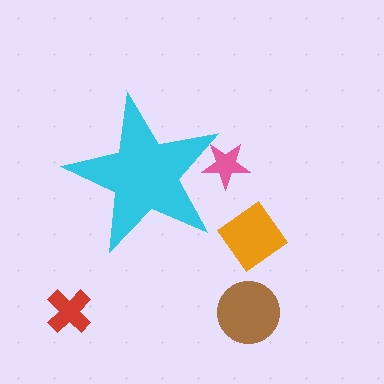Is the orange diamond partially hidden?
No, the orange diamond is fully visible.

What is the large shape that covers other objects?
A cyan star.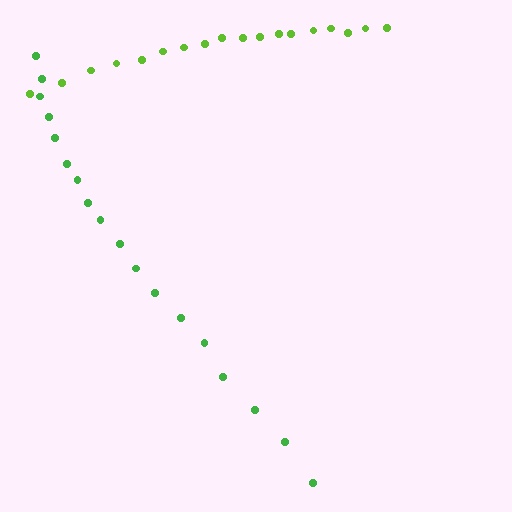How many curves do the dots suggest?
There are 2 distinct paths.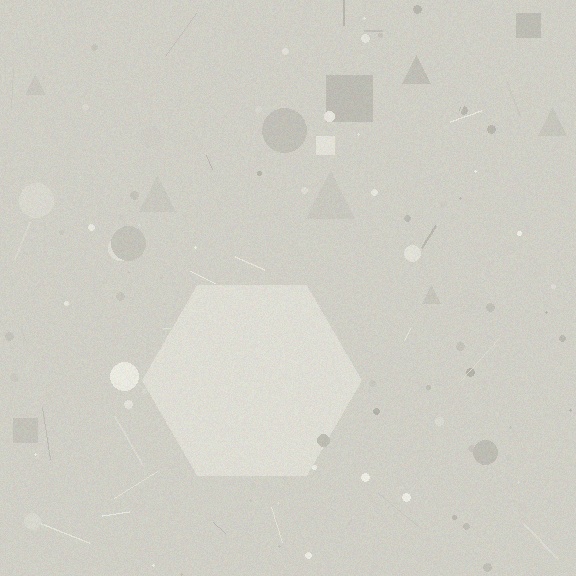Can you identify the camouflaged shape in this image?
The camouflaged shape is a hexagon.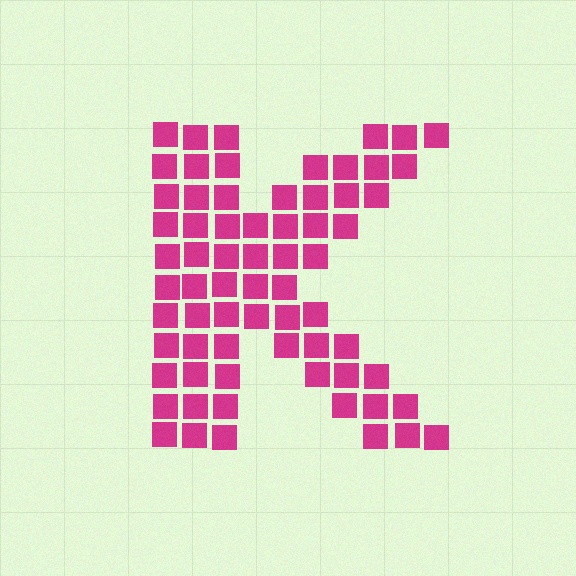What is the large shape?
The large shape is the letter K.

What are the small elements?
The small elements are squares.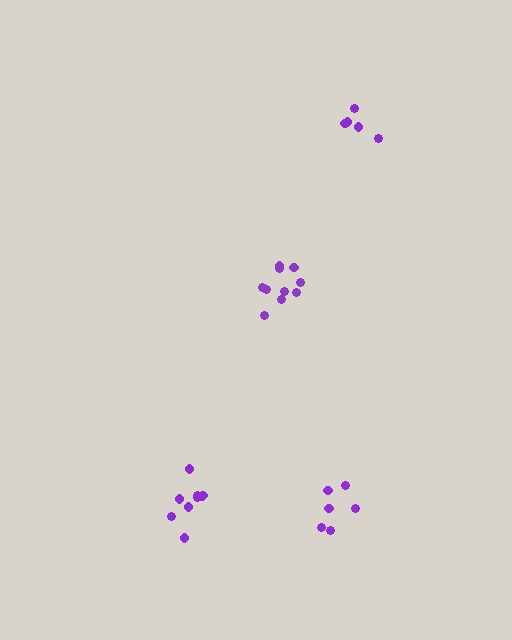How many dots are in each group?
Group 1: 9 dots, Group 2: 5 dots, Group 3: 6 dots, Group 4: 10 dots (30 total).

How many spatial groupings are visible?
There are 4 spatial groupings.